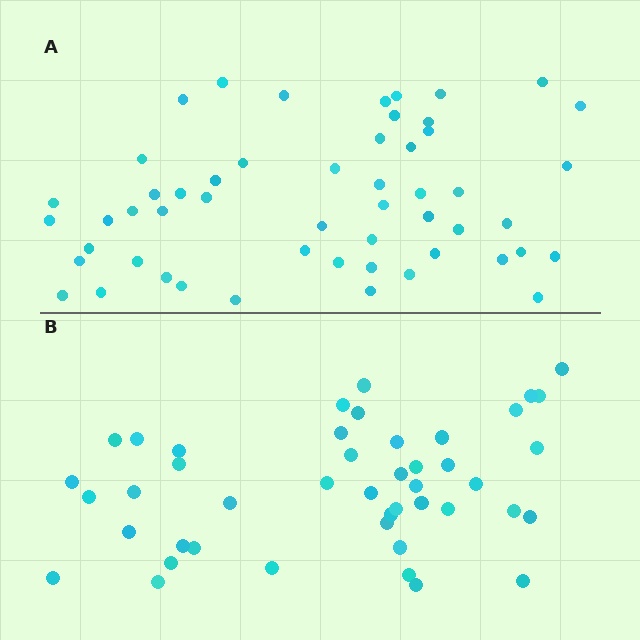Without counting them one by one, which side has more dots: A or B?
Region A (the top region) has more dots.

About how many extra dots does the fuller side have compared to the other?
Region A has roughly 8 or so more dots than region B.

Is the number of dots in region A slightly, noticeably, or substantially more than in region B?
Region A has only slightly more — the two regions are fairly close. The ratio is roughly 1.2 to 1.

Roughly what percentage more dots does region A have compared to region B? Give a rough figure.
About 20% more.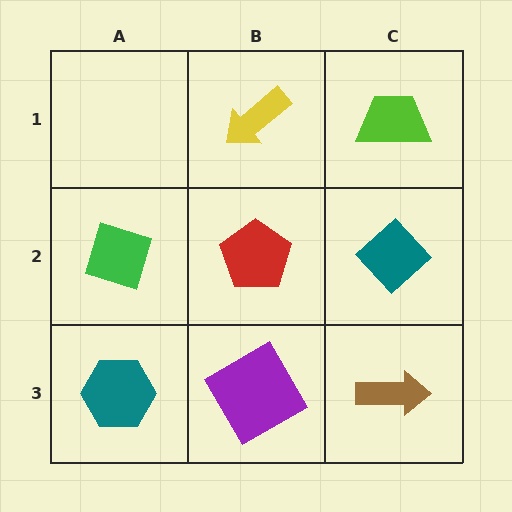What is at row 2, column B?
A red pentagon.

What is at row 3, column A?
A teal hexagon.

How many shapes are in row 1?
2 shapes.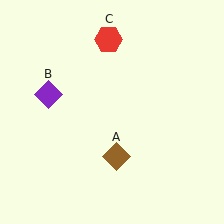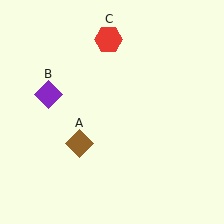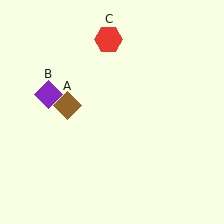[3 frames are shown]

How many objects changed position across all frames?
1 object changed position: brown diamond (object A).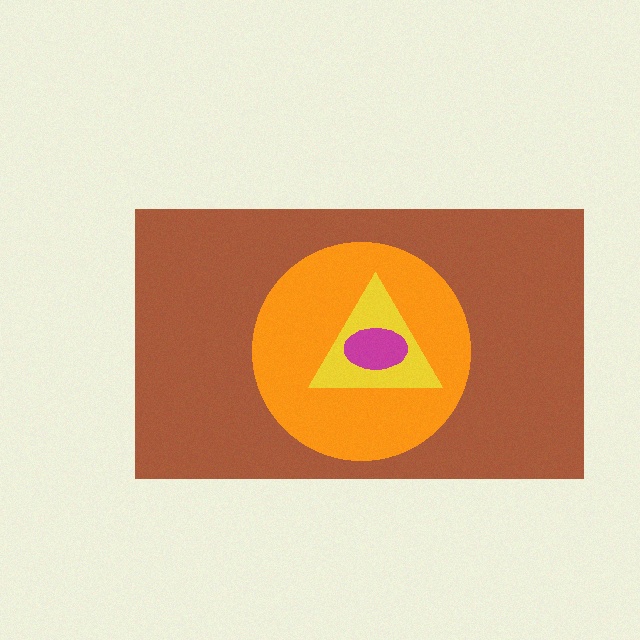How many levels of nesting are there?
4.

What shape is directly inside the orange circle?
The yellow triangle.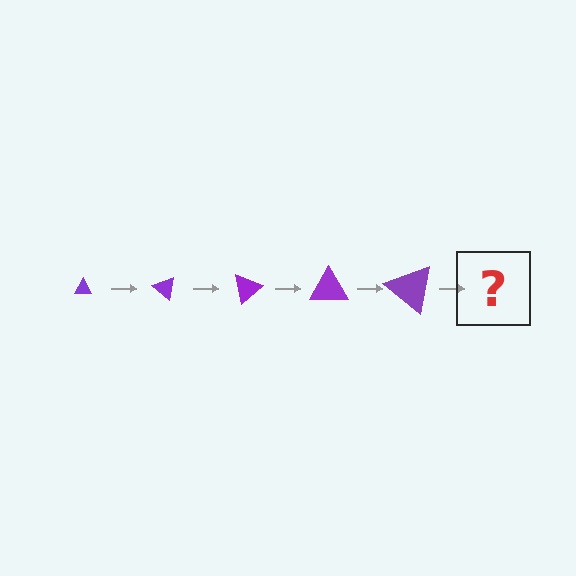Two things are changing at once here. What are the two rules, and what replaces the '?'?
The two rules are that the triangle grows larger each step and it rotates 40 degrees each step. The '?' should be a triangle, larger than the previous one and rotated 200 degrees from the start.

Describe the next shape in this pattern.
It should be a triangle, larger than the previous one and rotated 200 degrees from the start.